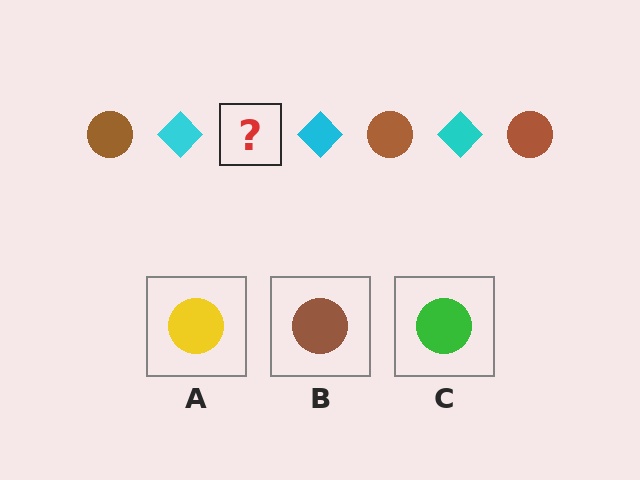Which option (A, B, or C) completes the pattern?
B.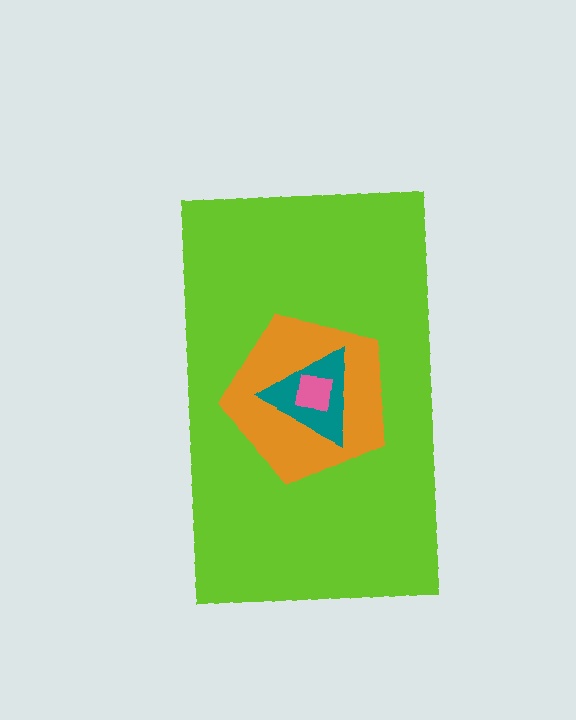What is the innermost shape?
The pink square.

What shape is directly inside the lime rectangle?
The orange pentagon.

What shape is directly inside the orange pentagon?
The teal triangle.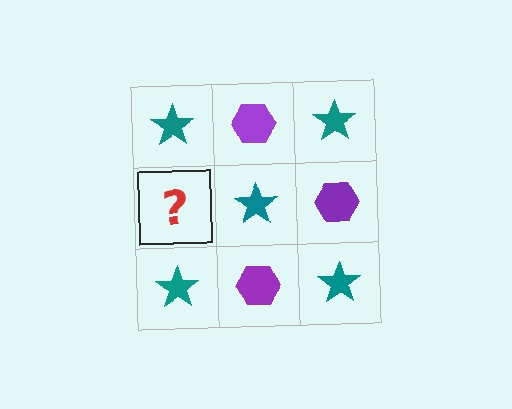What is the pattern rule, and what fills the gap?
The rule is that it alternates teal star and purple hexagon in a checkerboard pattern. The gap should be filled with a purple hexagon.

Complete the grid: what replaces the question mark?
The question mark should be replaced with a purple hexagon.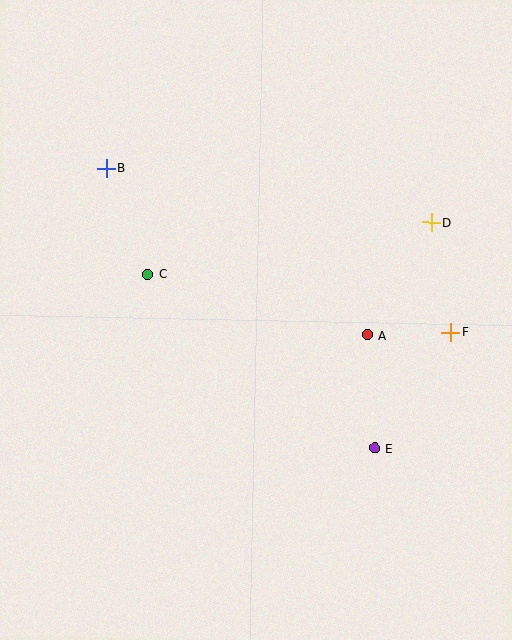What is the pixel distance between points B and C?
The distance between B and C is 113 pixels.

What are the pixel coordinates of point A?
Point A is at (367, 335).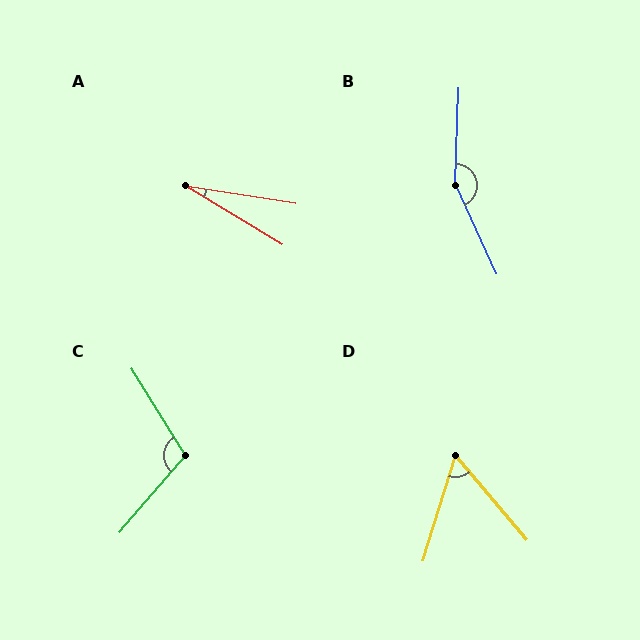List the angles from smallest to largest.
A (22°), D (58°), C (108°), B (153°).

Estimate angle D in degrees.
Approximately 58 degrees.